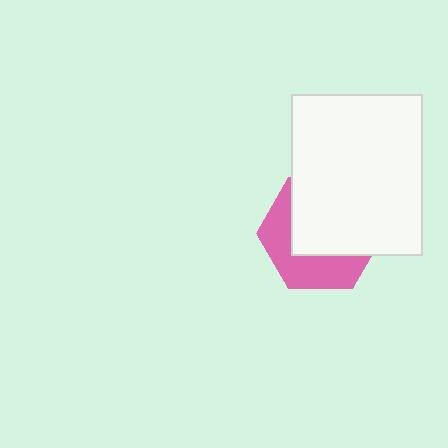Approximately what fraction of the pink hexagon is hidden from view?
Roughly 58% of the pink hexagon is hidden behind the white rectangle.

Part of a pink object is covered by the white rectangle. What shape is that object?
It is a hexagon.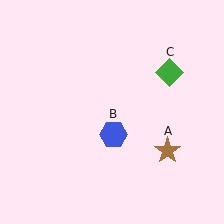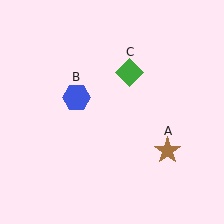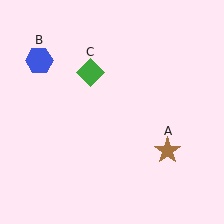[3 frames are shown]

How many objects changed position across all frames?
2 objects changed position: blue hexagon (object B), green diamond (object C).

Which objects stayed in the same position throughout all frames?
Brown star (object A) remained stationary.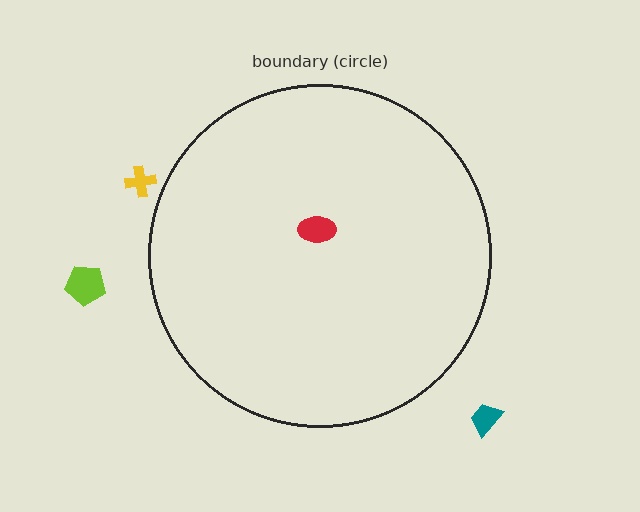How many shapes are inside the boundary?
1 inside, 3 outside.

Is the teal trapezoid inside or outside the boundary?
Outside.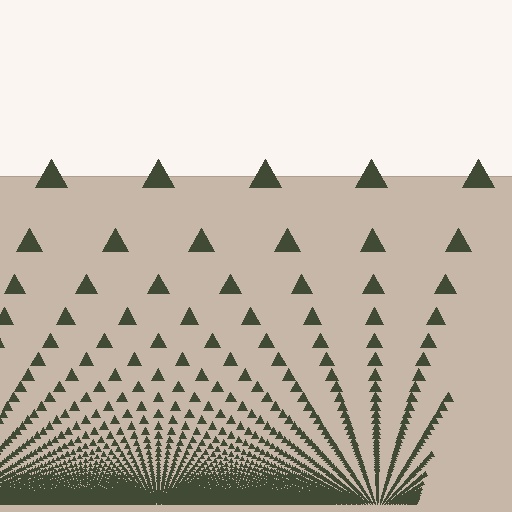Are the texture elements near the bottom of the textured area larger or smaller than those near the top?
Smaller. The gradient is inverted — elements near the bottom are smaller and denser.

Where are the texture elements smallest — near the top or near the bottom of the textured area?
Near the bottom.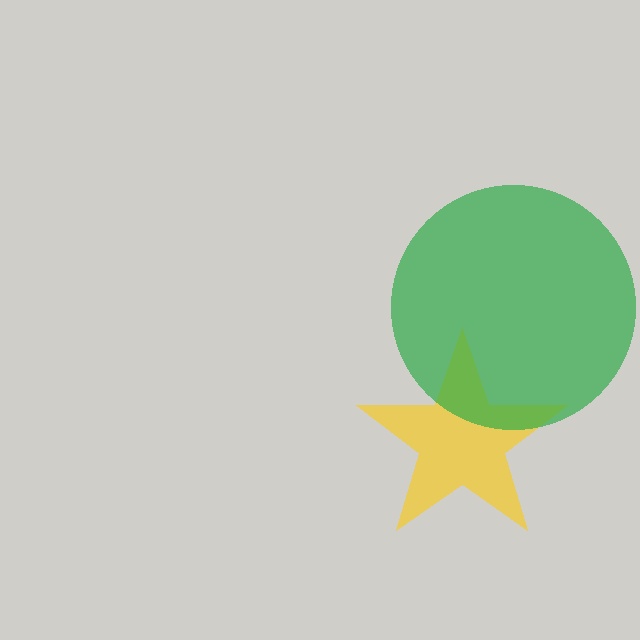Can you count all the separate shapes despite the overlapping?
Yes, there are 2 separate shapes.